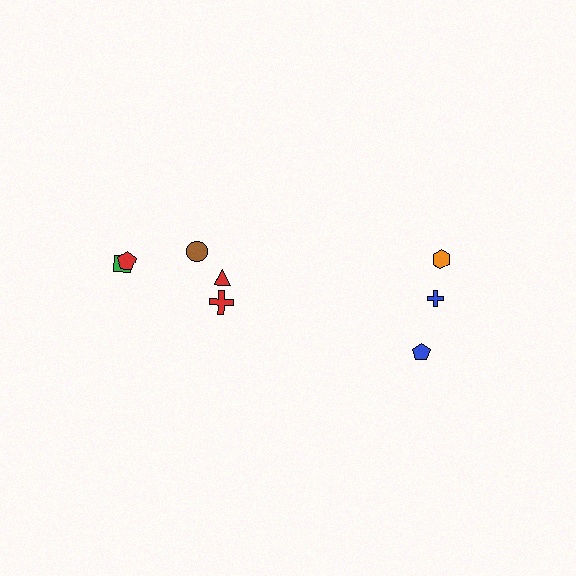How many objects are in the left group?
There are 5 objects.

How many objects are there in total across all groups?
There are 8 objects.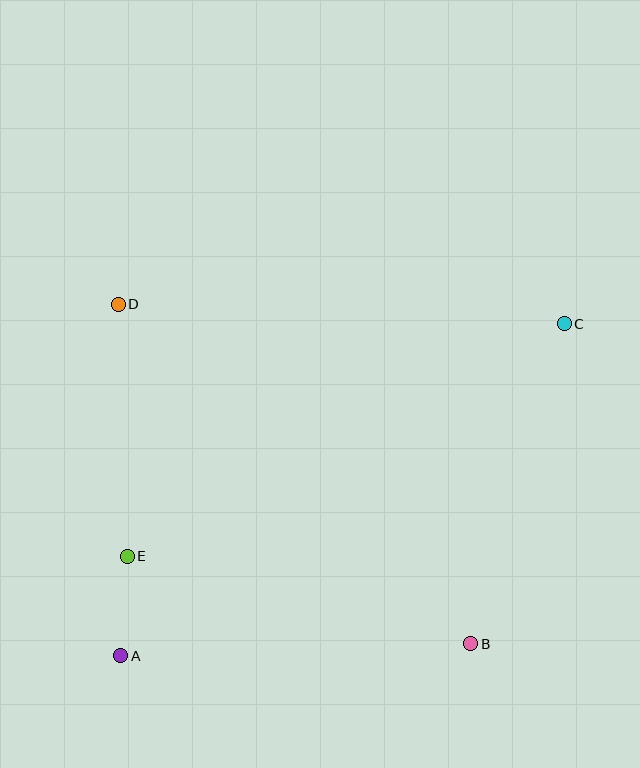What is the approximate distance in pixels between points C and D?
The distance between C and D is approximately 447 pixels.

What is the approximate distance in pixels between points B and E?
The distance between B and E is approximately 355 pixels.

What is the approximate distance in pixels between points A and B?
The distance between A and B is approximately 350 pixels.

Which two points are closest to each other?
Points A and E are closest to each other.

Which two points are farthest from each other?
Points A and C are farthest from each other.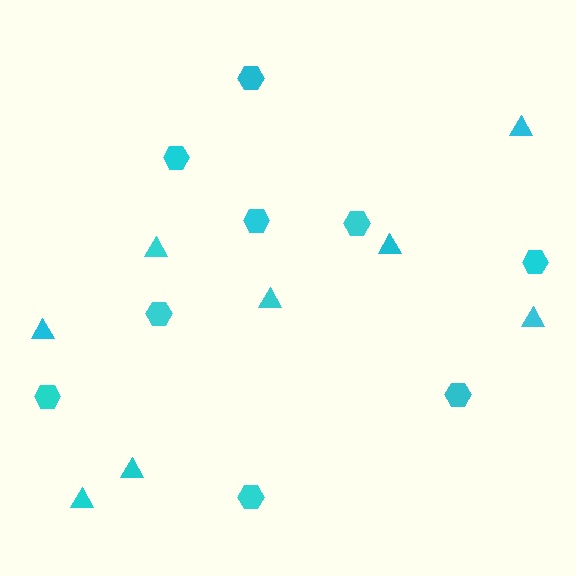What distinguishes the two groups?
There are 2 groups: one group of hexagons (9) and one group of triangles (8).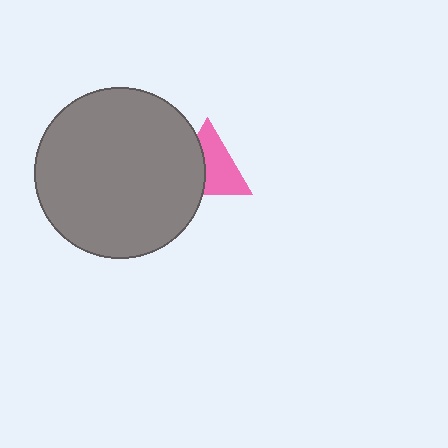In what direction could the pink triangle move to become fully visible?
The pink triangle could move right. That would shift it out from behind the gray circle entirely.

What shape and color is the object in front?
The object in front is a gray circle.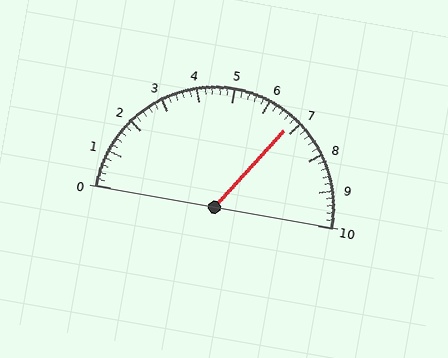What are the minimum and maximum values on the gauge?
The gauge ranges from 0 to 10.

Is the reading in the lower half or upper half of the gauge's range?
The reading is in the upper half of the range (0 to 10).